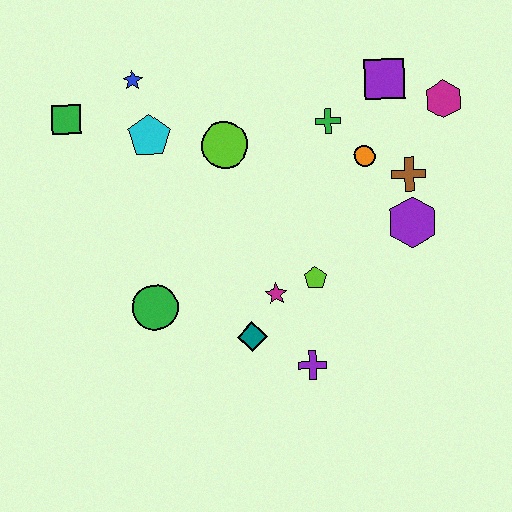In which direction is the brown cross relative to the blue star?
The brown cross is to the right of the blue star.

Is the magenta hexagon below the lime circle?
No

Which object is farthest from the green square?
The magenta hexagon is farthest from the green square.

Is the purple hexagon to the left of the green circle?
No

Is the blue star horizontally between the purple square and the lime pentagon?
No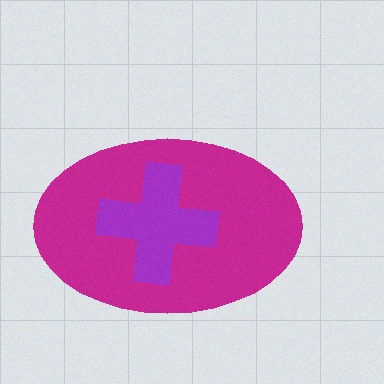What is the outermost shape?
The magenta ellipse.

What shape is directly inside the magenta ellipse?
The purple cross.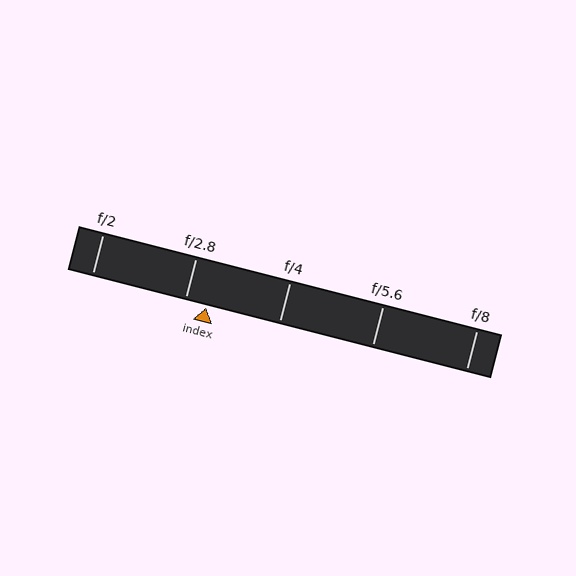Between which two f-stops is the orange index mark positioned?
The index mark is between f/2.8 and f/4.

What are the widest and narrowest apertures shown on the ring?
The widest aperture shown is f/2 and the narrowest is f/8.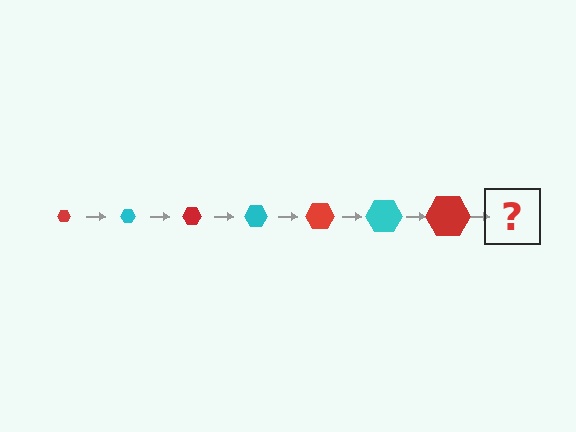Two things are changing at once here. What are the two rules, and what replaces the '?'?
The two rules are that the hexagon grows larger each step and the color cycles through red and cyan. The '?' should be a cyan hexagon, larger than the previous one.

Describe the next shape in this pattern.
It should be a cyan hexagon, larger than the previous one.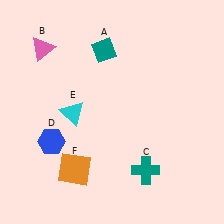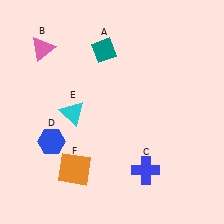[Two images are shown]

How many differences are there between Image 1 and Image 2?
There is 1 difference between the two images.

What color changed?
The cross (C) changed from teal in Image 1 to blue in Image 2.